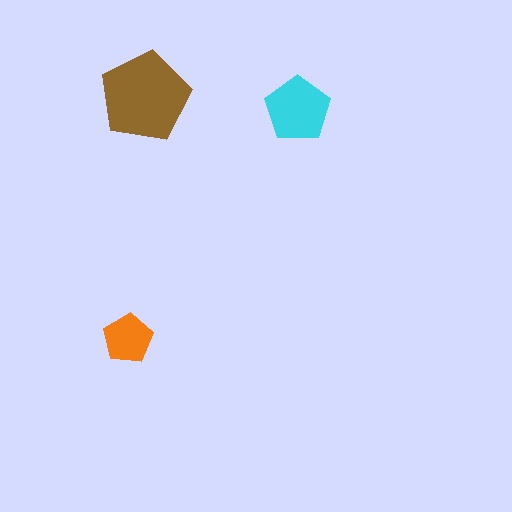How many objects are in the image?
There are 3 objects in the image.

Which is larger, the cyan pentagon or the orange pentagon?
The cyan one.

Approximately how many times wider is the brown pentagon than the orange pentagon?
About 2 times wider.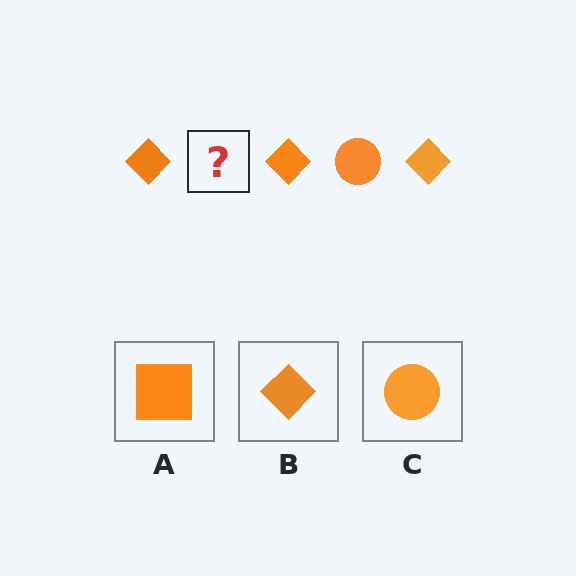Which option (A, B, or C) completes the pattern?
C.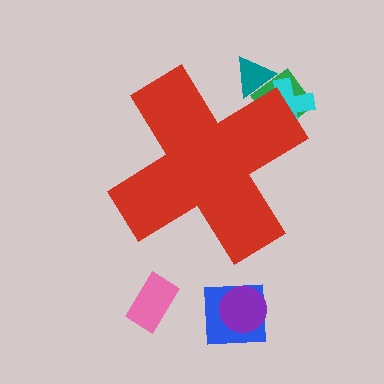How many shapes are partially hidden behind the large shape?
3 shapes are partially hidden.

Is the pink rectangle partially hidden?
No, the pink rectangle is fully visible.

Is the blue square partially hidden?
No, the blue square is fully visible.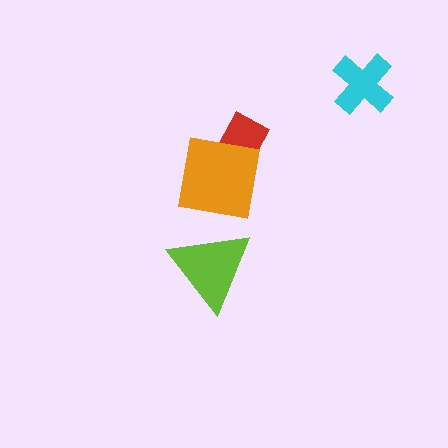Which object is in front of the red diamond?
The orange square is in front of the red diamond.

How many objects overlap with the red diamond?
1 object overlaps with the red diamond.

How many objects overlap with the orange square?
1 object overlaps with the orange square.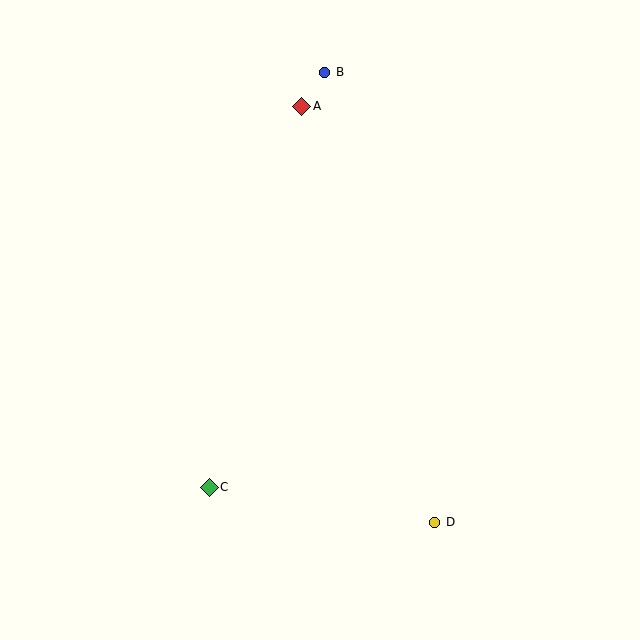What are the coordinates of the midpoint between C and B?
The midpoint between C and B is at (267, 280).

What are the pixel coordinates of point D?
Point D is at (435, 522).